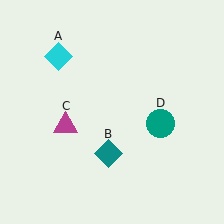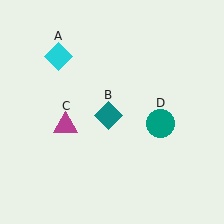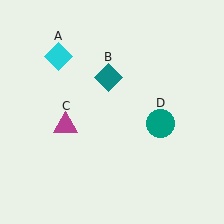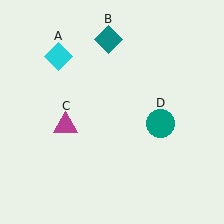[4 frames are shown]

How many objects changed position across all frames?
1 object changed position: teal diamond (object B).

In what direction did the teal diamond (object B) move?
The teal diamond (object B) moved up.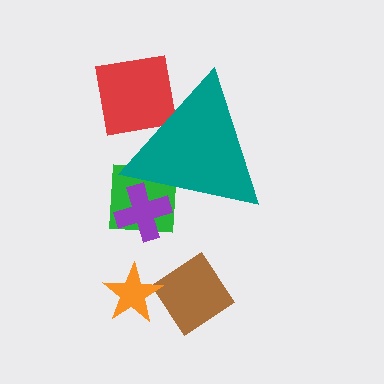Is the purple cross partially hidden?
Yes, the purple cross is partially hidden behind the teal triangle.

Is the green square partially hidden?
Yes, the green square is partially hidden behind the teal triangle.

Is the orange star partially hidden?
No, the orange star is fully visible.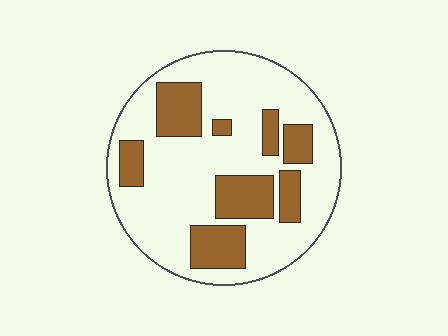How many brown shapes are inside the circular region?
8.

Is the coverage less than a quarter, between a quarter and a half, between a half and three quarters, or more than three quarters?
Between a quarter and a half.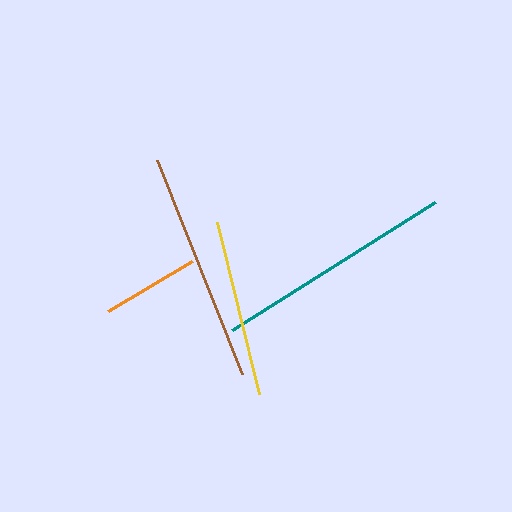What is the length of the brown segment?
The brown segment is approximately 230 pixels long.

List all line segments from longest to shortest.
From longest to shortest: teal, brown, yellow, orange.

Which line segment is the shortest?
The orange line is the shortest at approximately 98 pixels.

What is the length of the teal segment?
The teal segment is approximately 240 pixels long.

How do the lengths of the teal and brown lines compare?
The teal and brown lines are approximately the same length.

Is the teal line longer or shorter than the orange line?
The teal line is longer than the orange line.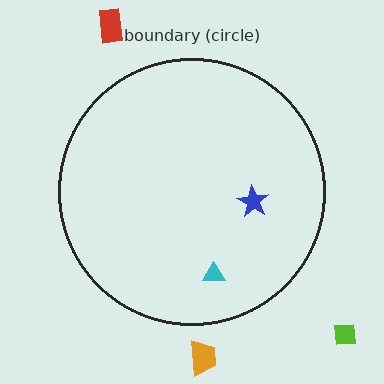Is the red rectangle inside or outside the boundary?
Outside.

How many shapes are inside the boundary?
2 inside, 3 outside.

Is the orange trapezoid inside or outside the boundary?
Outside.